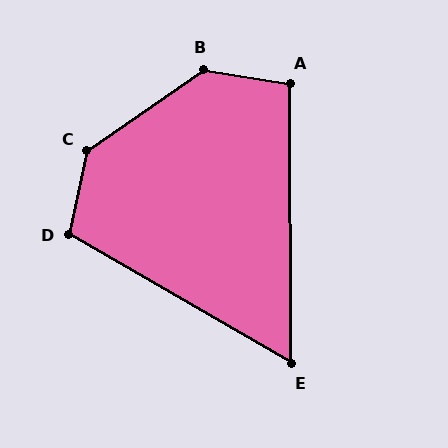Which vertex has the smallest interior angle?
E, at approximately 60 degrees.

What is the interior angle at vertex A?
Approximately 99 degrees (obtuse).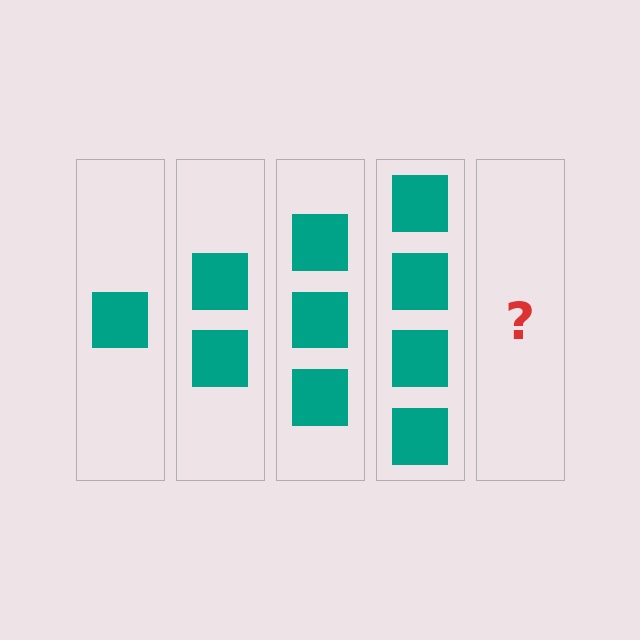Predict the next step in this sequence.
The next step is 5 squares.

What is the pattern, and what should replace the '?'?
The pattern is that each step adds one more square. The '?' should be 5 squares.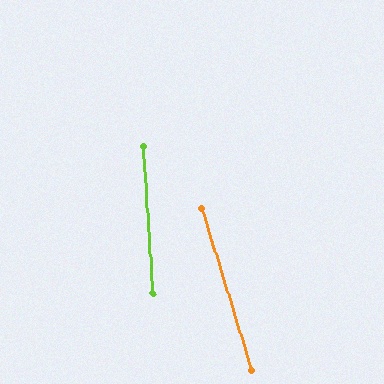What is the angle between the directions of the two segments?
Approximately 14 degrees.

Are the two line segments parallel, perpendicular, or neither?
Neither parallel nor perpendicular — they differ by about 14°.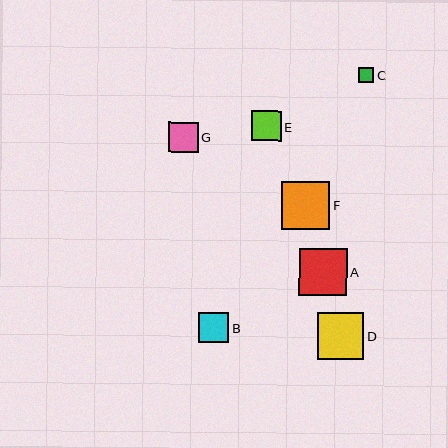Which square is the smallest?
Square C is the smallest with a size of approximately 15 pixels.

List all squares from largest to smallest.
From largest to smallest: F, A, D, B, E, G, C.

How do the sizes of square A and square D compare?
Square A and square D are approximately the same size.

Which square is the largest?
Square F is the largest with a size of approximately 49 pixels.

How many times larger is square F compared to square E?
Square F is approximately 1.6 times the size of square E.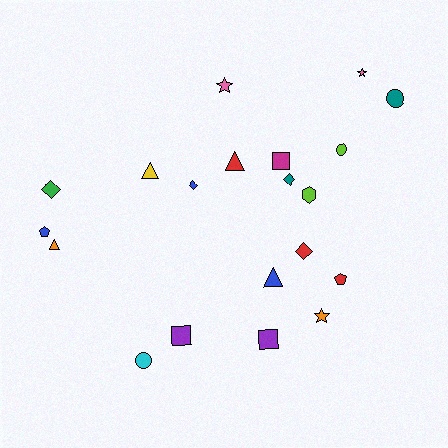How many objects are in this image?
There are 20 objects.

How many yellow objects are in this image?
There is 1 yellow object.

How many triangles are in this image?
There are 4 triangles.